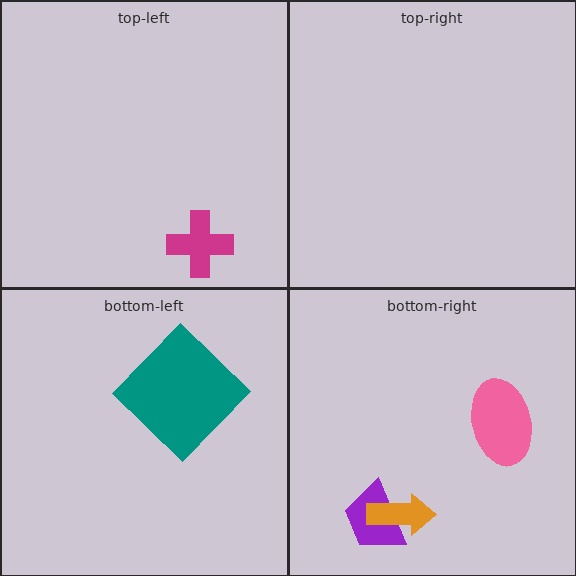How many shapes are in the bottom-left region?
1.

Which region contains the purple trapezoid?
The bottom-right region.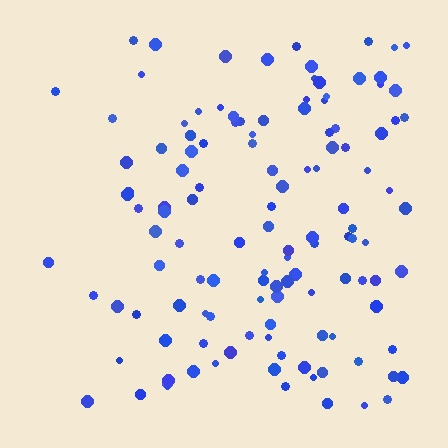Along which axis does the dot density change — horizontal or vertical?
Horizontal.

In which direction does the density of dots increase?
From left to right, with the right side densest.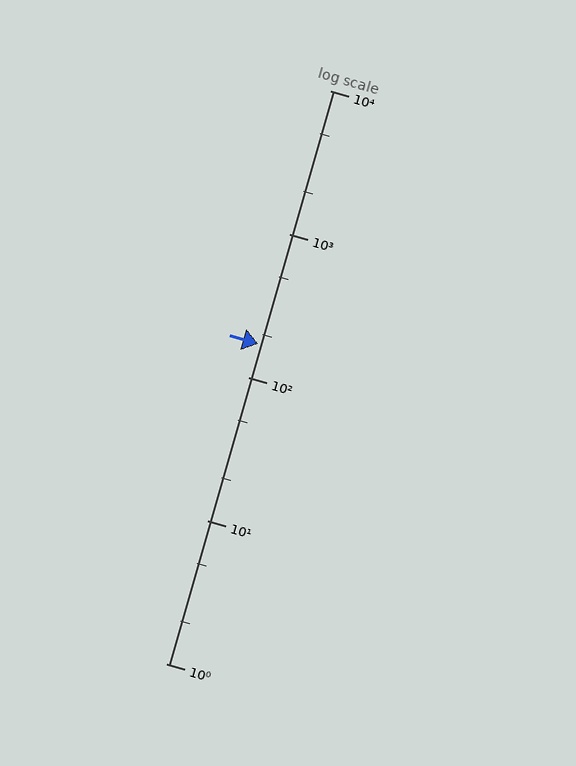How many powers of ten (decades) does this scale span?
The scale spans 4 decades, from 1 to 10000.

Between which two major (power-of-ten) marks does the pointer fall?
The pointer is between 100 and 1000.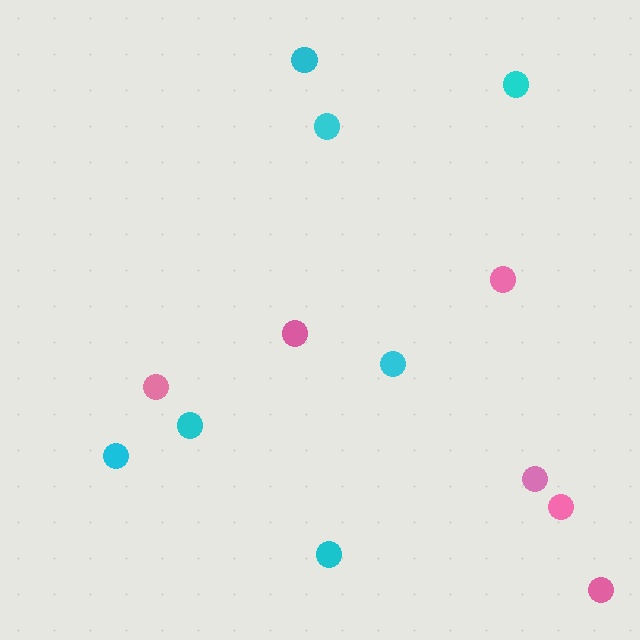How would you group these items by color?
There are 2 groups: one group of cyan circles (7) and one group of pink circles (6).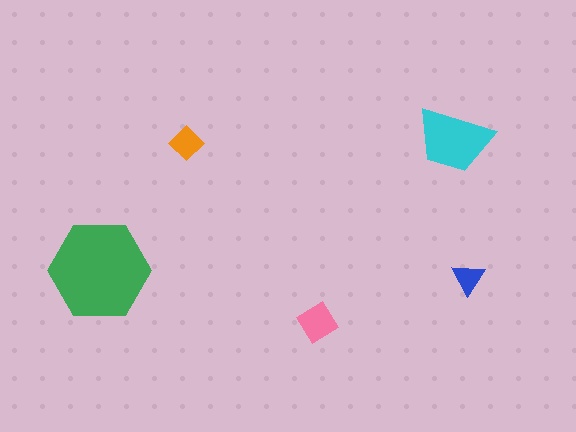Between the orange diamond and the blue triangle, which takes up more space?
The orange diamond.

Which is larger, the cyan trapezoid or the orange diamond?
The cyan trapezoid.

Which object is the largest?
The green hexagon.